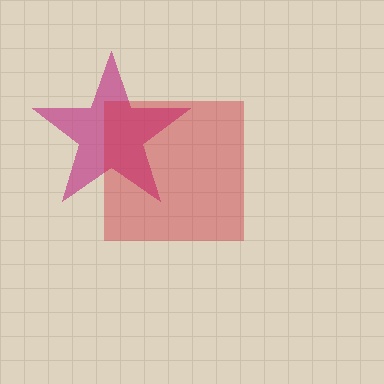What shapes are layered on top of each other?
The layered shapes are: a magenta star, a red square.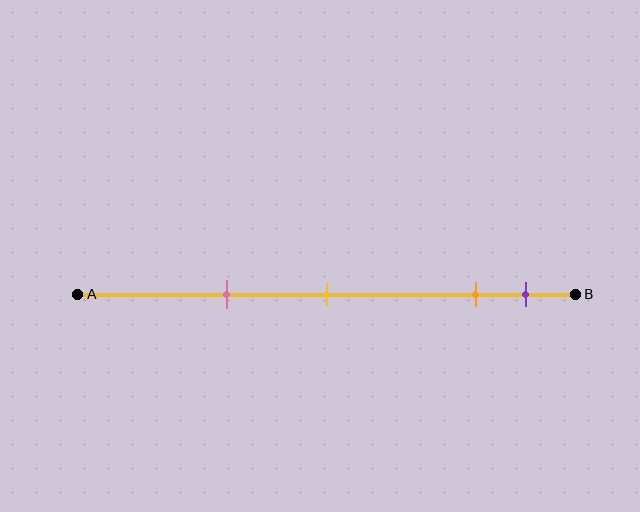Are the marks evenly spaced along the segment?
No, the marks are not evenly spaced.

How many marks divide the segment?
There are 4 marks dividing the segment.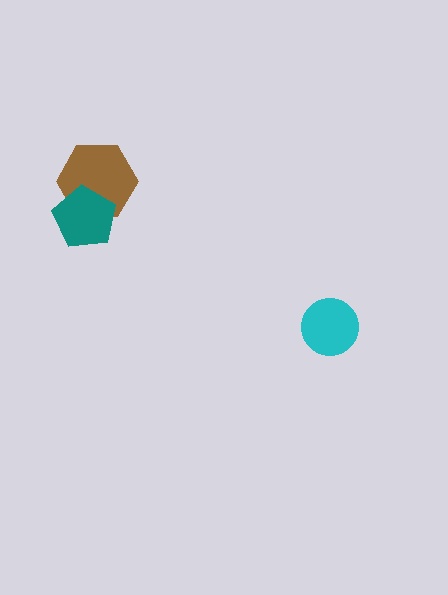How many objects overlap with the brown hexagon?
1 object overlaps with the brown hexagon.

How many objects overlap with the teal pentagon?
1 object overlaps with the teal pentagon.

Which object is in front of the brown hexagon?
The teal pentagon is in front of the brown hexagon.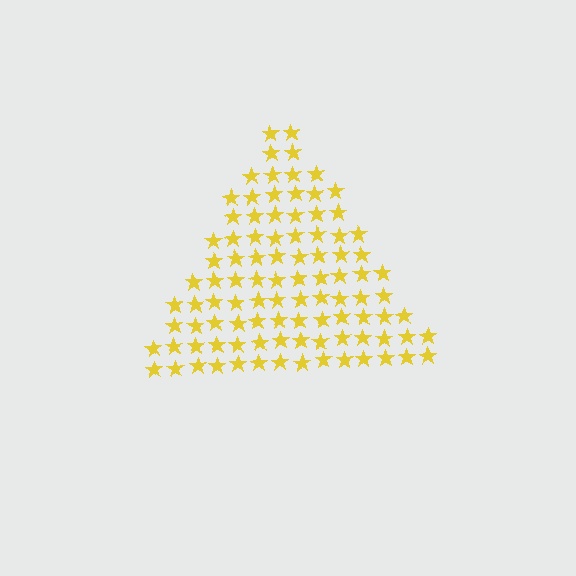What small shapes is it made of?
It is made of small stars.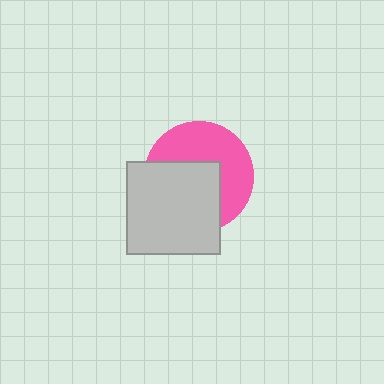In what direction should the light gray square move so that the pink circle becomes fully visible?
The light gray square should move toward the lower-left. That is the shortest direction to clear the overlap and leave the pink circle fully visible.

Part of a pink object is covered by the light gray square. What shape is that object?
It is a circle.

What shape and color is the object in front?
The object in front is a light gray square.